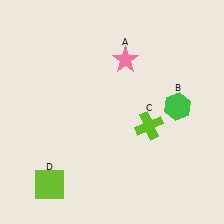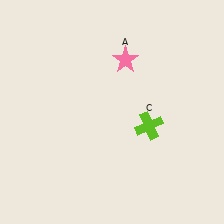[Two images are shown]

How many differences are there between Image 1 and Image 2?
There are 2 differences between the two images.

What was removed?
The lime square (D), the green hexagon (B) were removed in Image 2.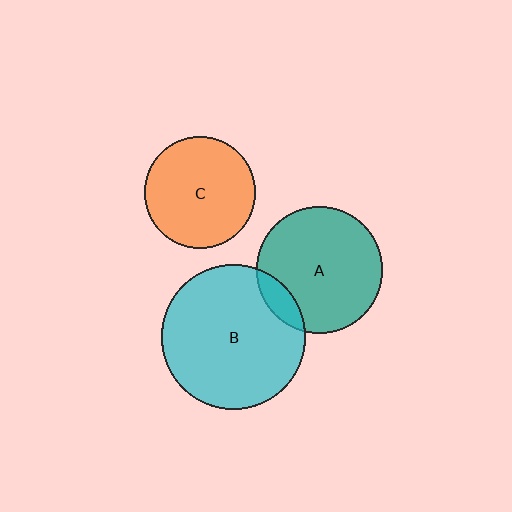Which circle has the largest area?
Circle B (cyan).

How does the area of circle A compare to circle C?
Approximately 1.3 times.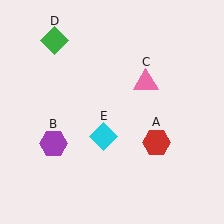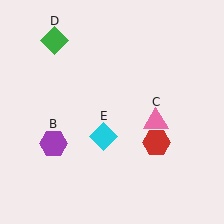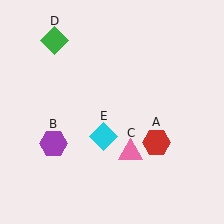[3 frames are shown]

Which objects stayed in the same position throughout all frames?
Red hexagon (object A) and purple hexagon (object B) and green diamond (object D) and cyan diamond (object E) remained stationary.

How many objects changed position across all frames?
1 object changed position: pink triangle (object C).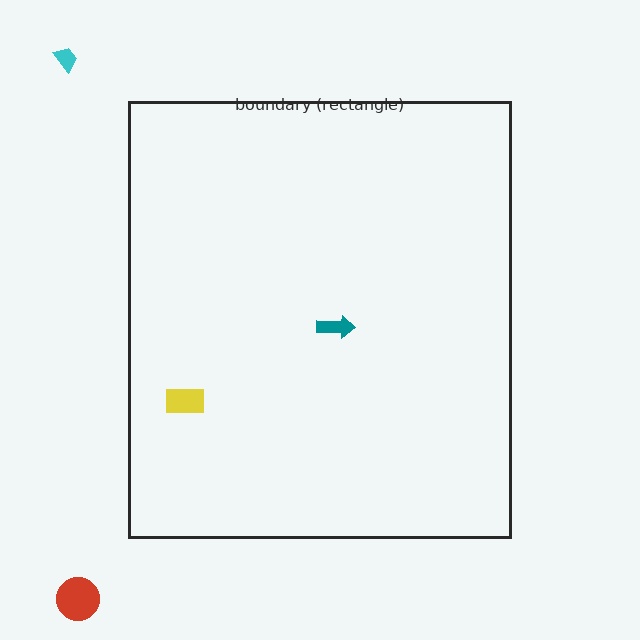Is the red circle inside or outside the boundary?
Outside.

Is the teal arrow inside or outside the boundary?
Inside.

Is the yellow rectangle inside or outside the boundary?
Inside.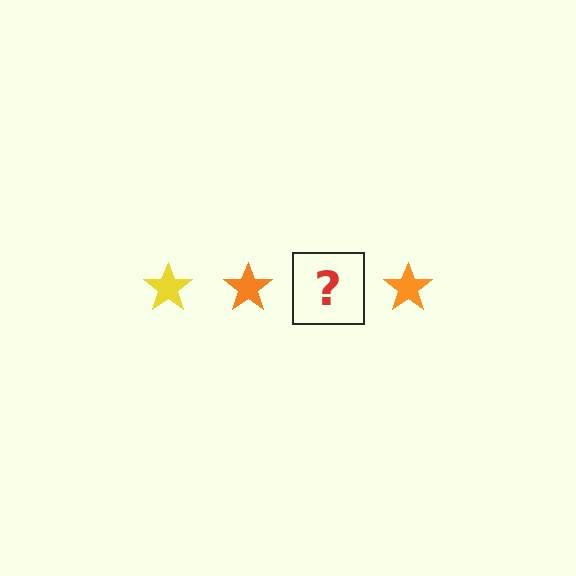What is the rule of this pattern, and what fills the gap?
The rule is that the pattern cycles through yellow, orange stars. The gap should be filled with a yellow star.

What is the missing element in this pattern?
The missing element is a yellow star.